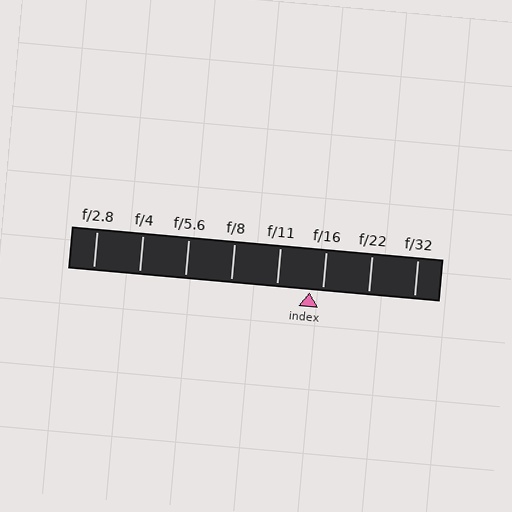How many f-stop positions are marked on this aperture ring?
There are 8 f-stop positions marked.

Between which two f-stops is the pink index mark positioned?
The index mark is between f/11 and f/16.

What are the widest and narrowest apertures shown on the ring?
The widest aperture shown is f/2.8 and the narrowest is f/32.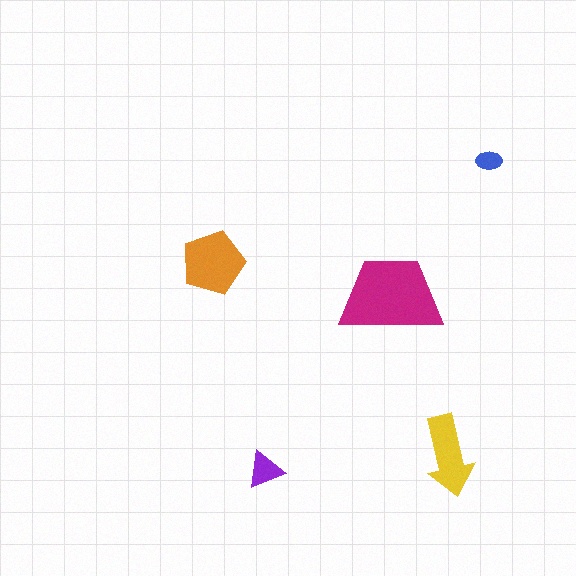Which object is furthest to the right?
The blue ellipse is rightmost.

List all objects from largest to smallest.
The magenta trapezoid, the orange pentagon, the yellow arrow, the purple triangle, the blue ellipse.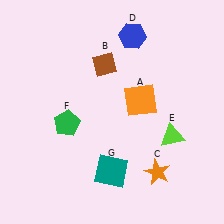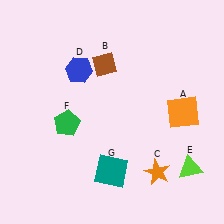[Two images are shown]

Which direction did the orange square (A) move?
The orange square (A) moved right.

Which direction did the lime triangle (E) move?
The lime triangle (E) moved down.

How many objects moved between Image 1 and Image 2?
3 objects moved between the two images.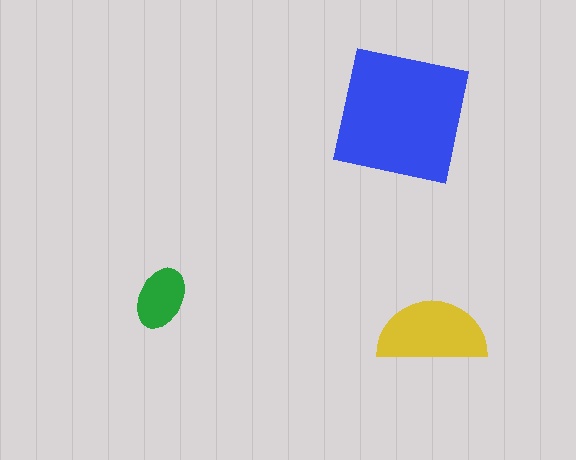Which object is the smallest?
The green ellipse.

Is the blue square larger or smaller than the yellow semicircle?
Larger.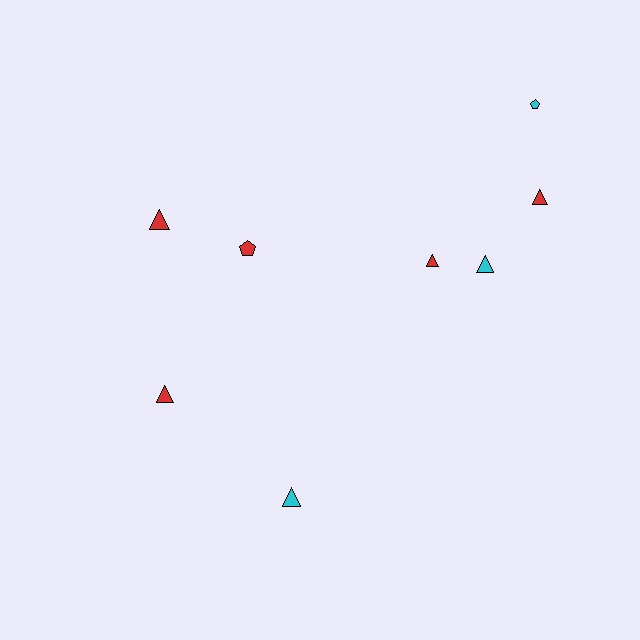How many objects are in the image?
There are 8 objects.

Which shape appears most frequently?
Triangle, with 6 objects.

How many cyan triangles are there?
There are 2 cyan triangles.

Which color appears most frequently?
Red, with 5 objects.